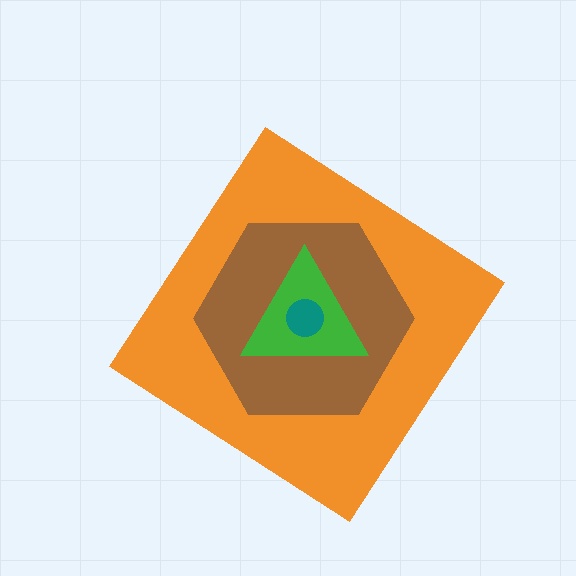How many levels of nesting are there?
4.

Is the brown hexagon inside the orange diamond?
Yes.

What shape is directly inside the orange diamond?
The brown hexagon.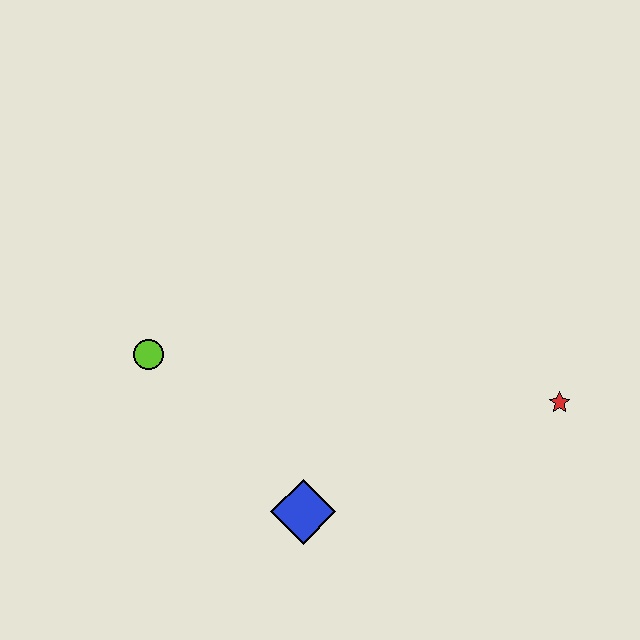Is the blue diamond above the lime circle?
No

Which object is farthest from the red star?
The lime circle is farthest from the red star.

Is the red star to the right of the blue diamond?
Yes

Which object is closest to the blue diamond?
The lime circle is closest to the blue diamond.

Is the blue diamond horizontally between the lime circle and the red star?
Yes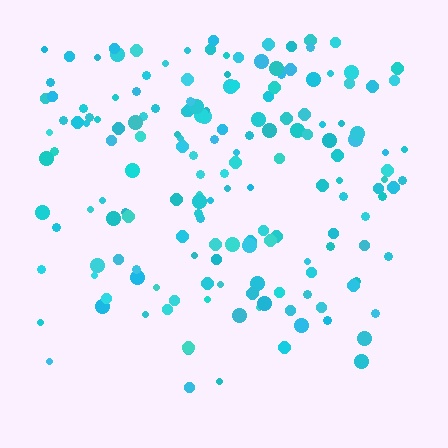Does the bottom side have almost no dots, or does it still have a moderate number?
Still a moderate number, just noticeably fewer than the top.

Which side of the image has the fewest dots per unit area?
The bottom.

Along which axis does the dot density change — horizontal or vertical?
Vertical.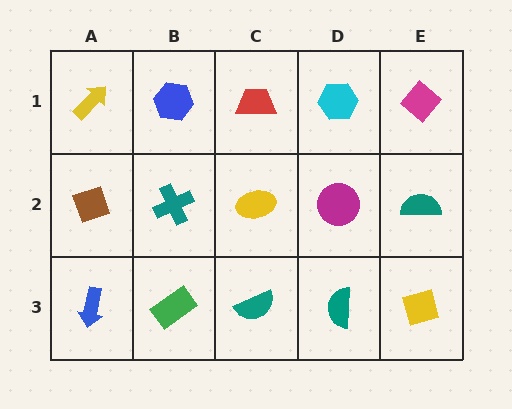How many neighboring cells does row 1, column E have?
2.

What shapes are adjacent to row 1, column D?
A magenta circle (row 2, column D), a red trapezoid (row 1, column C), a magenta diamond (row 1, column E).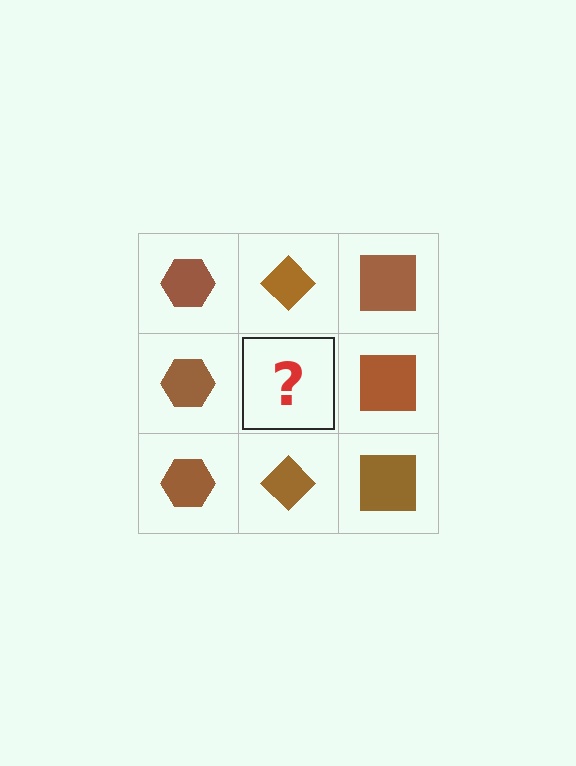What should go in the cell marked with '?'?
The missing cell should contain a brown diamond.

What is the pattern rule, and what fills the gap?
The rule is that each column has a consistent shape. The gap should be filled with a brown diamond.